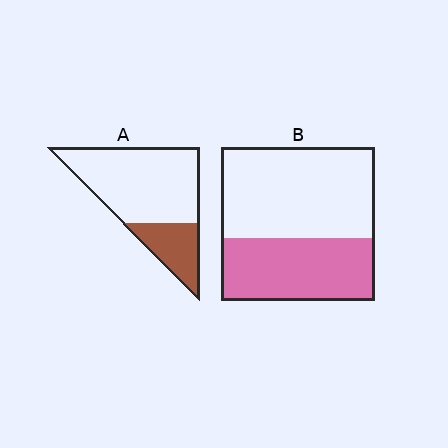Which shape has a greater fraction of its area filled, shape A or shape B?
Shape B.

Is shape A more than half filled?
No.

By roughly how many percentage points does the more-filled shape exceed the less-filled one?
By roughly 15 percentage points (B over A).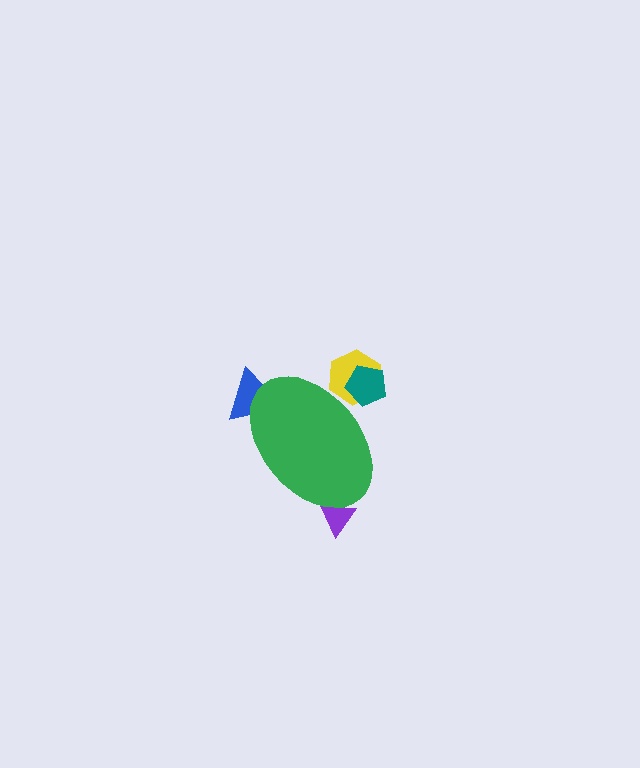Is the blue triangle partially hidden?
Yes, the blue triangle is partially hidden behind the green ellipse.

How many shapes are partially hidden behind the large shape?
4 shapes are partially hidden.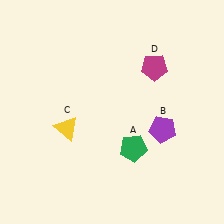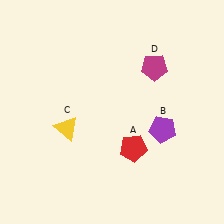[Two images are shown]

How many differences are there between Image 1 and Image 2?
There is 1 difference between the two images.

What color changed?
The pentagon (A) changed from green in Image 1 to red in Image 2.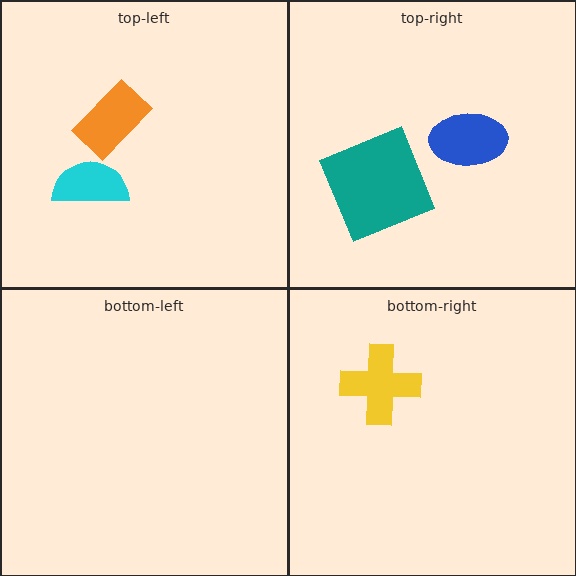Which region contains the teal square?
The top-right region.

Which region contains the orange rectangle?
The top-left region.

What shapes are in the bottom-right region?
The yellow cross.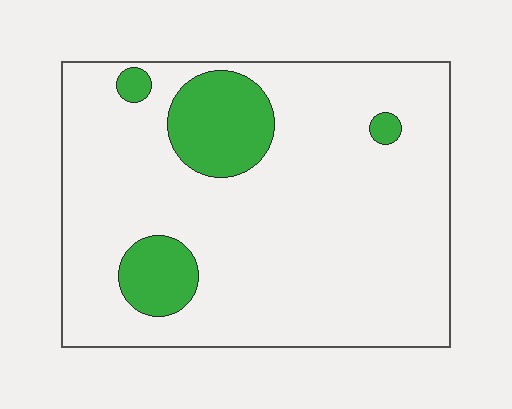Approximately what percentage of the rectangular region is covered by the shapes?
Approximately 15%.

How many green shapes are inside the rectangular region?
4.